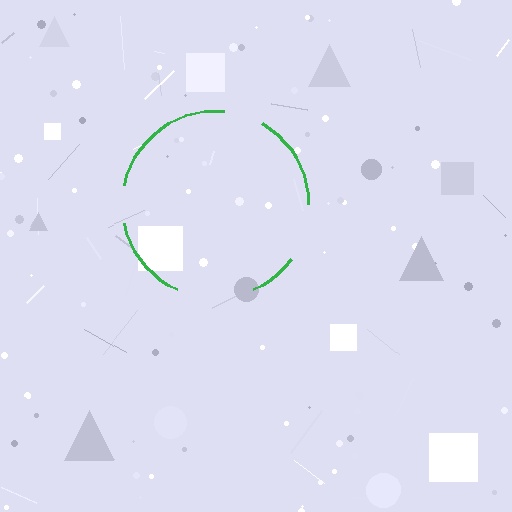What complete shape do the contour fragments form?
The contour fragments form a circle.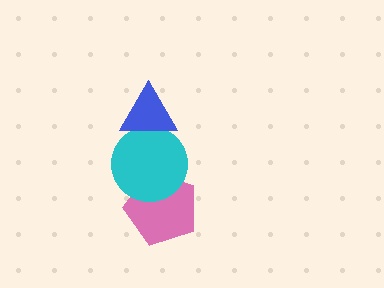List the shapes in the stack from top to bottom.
From top to bottom: the blue triangle, the cyan circle, the pink pentagon.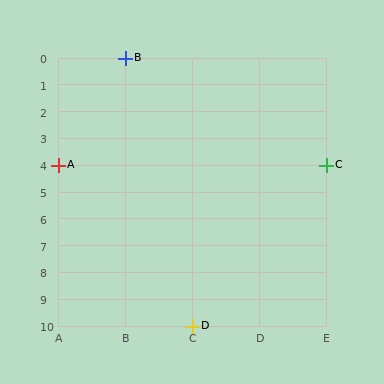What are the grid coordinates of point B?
Point B is at grid coordinates (B, 0).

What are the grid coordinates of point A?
Point A is at grid coordinates (A, 4).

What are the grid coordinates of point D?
Point D is at grid coordinates (C, 10).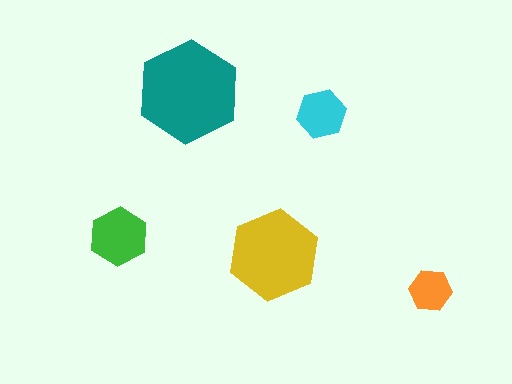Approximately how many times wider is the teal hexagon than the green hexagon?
About 1.5 times wider.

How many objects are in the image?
There are 5 objects in the image.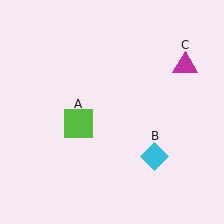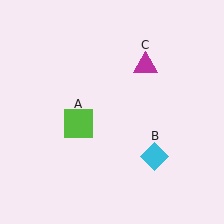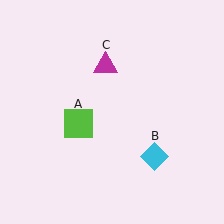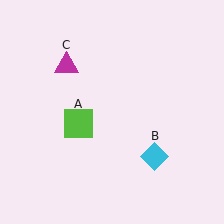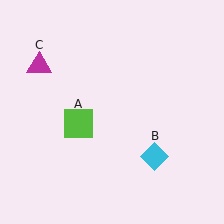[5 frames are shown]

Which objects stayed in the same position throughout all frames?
Lime square (object A) and cyan diamond (object B) remained stationary.